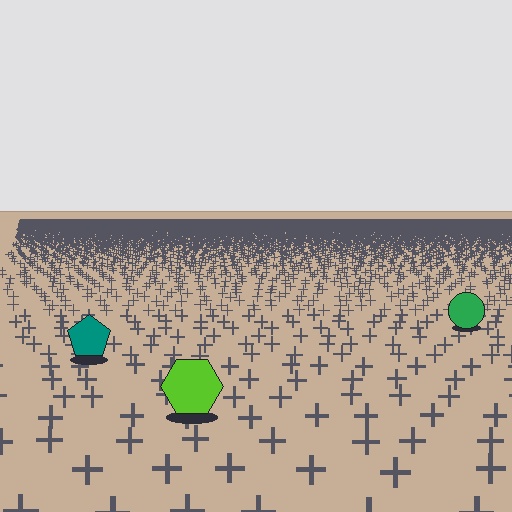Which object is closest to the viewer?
The lime hexagon is closest. The texture marks near it are larger and more spread out.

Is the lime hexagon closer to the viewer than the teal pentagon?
Yes. The lime hexagon is closer — you can tell from the texture gradient: the ground texture is coarser near it.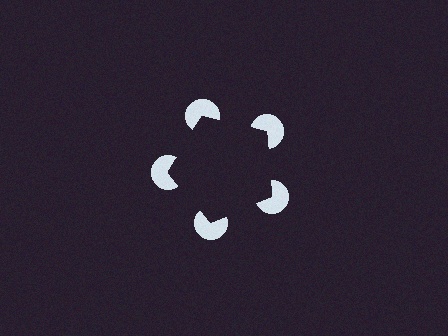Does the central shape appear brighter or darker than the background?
It typically appears slightly darker than the background, even though no actual brightness change is drawn.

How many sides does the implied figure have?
5 sides.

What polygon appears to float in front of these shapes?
An illusory pentagon — its edges are inferred from the aligned wedge cuts in the pac-man discs, not physically drawn.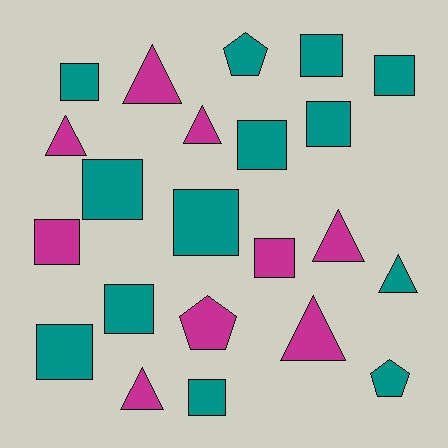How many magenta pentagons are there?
There is 1 magenta pentagon.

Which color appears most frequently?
Teal, with 13 objects.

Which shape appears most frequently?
Square, with 12 objects.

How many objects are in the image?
There are 22 objects.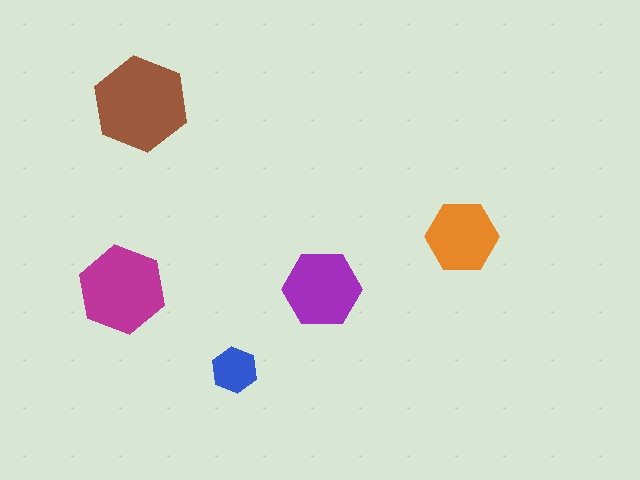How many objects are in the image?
There are 5 objects in the image.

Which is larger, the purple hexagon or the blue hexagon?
The purple one.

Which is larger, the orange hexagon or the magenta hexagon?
The magenta one.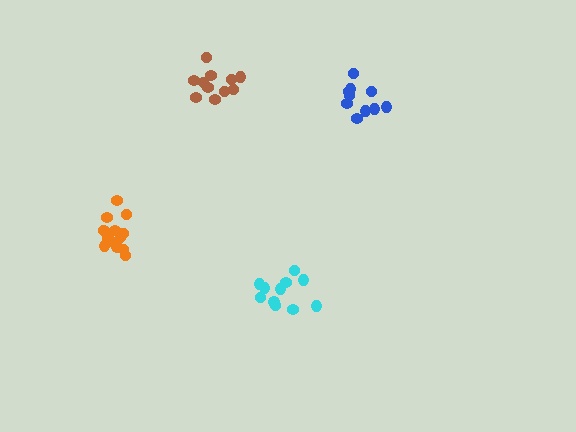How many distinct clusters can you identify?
There are 4 distinct clusters.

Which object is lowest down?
The cyan cluster is bottommost.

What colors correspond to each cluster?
The clusters are colored: blue, cyan, orange, brown.